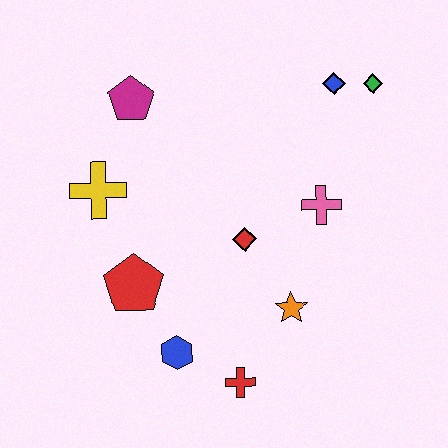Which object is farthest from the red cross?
The green diamond is farthest from the red cross.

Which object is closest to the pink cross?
The red diamond is closest to the pink cross.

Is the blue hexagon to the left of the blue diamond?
Yes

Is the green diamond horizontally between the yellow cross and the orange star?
No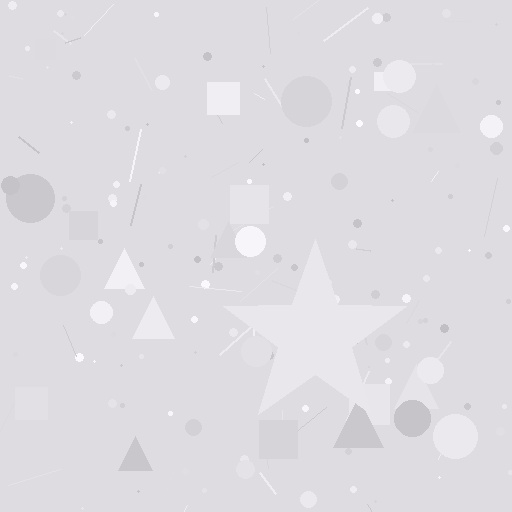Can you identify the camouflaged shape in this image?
The camouflaged shape is a star.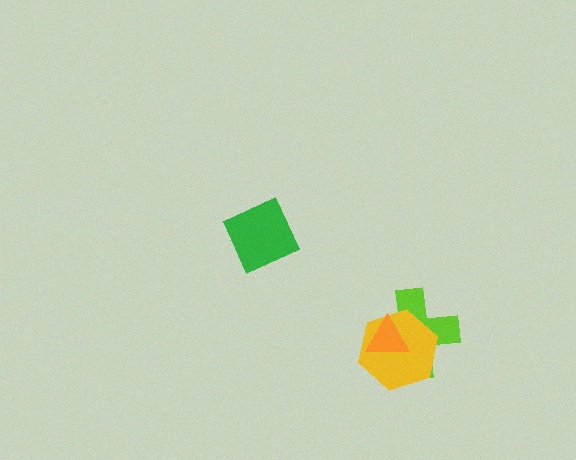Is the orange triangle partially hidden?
No, no other shape covers it.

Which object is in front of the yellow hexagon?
The orange triangle is in front of the yellow hexagon.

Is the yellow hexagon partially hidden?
Yes, it is partially covered by another shape.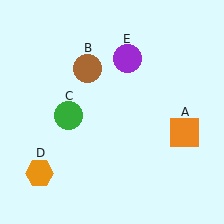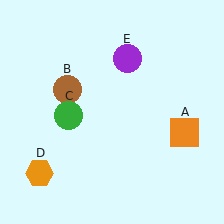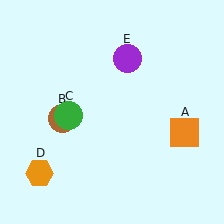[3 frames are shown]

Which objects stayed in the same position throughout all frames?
Orange square (object A) and green circle (object C) and orange hexagon (object D) and purple circle (object E) remained stationary.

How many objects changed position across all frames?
1 object changed position: brown circle (object B).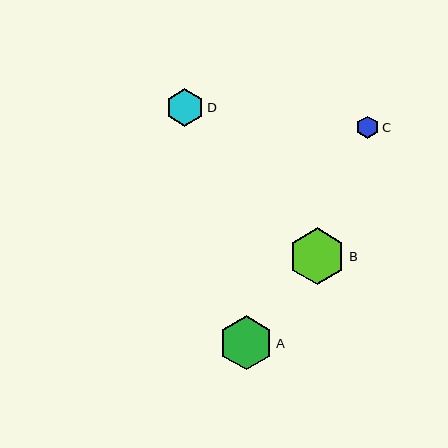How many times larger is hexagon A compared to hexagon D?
Hexagon A is approximately 1.4 times the size of hexagon D.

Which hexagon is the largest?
Hexagon B is the largest with a size of approximately 57 pixels.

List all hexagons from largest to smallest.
From largest to smallest: B, A, D, C.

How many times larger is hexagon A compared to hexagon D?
Hexagon A is approximately 1.4 times the size of hexagon D.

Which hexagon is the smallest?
Hexagon C is the smallest with a size of approximately 23 pixels.